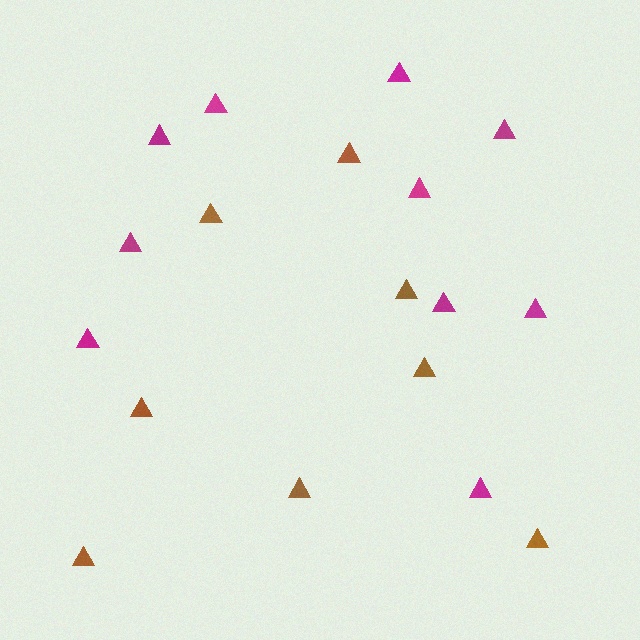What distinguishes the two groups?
There are 2 groups: one group of brown triangles (8) and one group of magenta triangles (10).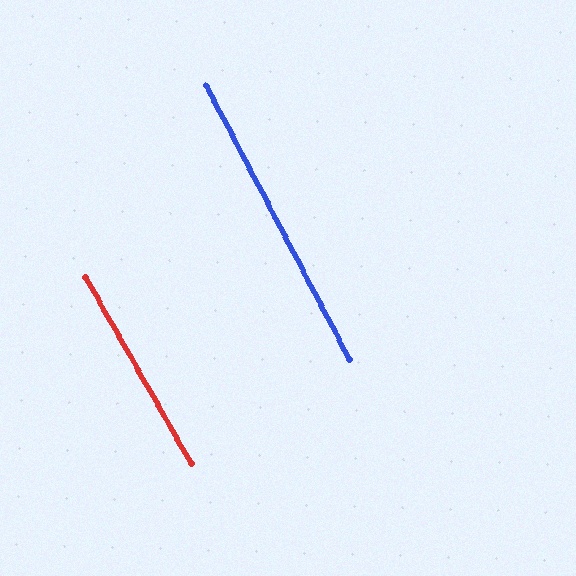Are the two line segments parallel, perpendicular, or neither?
Parallel — their directions differ by only 1.8°.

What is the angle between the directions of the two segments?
Approximately 2 degrees.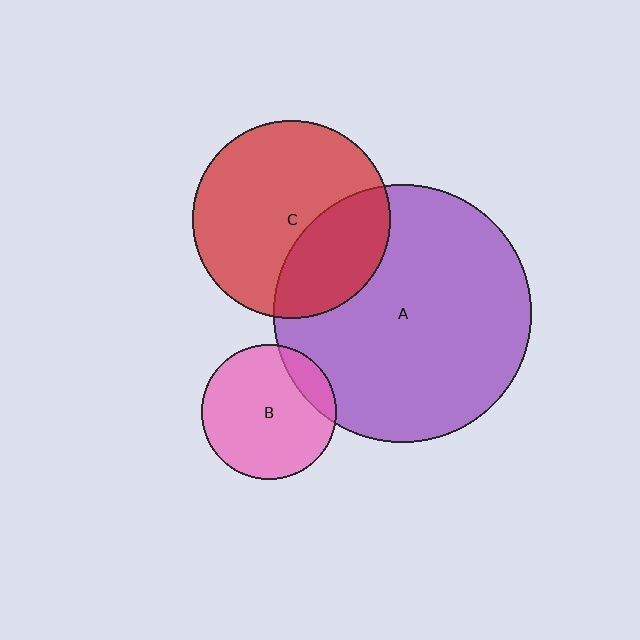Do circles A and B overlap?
Yes.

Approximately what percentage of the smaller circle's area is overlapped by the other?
Approximately 15%.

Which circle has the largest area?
Circle A (purple).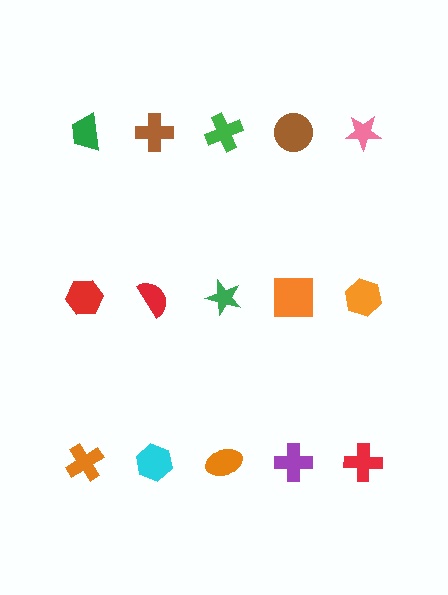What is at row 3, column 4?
A purple cross.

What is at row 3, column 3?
An orange ellipse.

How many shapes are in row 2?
5 shapes.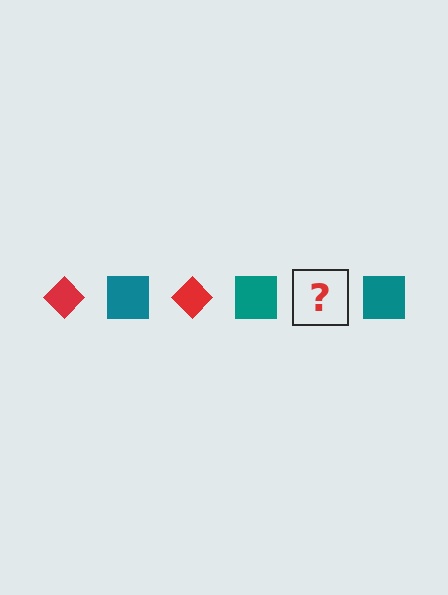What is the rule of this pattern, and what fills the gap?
The rule is that the pattern alternates between red diamond and teal square. The gap should be filled with a red diamond.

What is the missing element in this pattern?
The missing element is a red diamond.